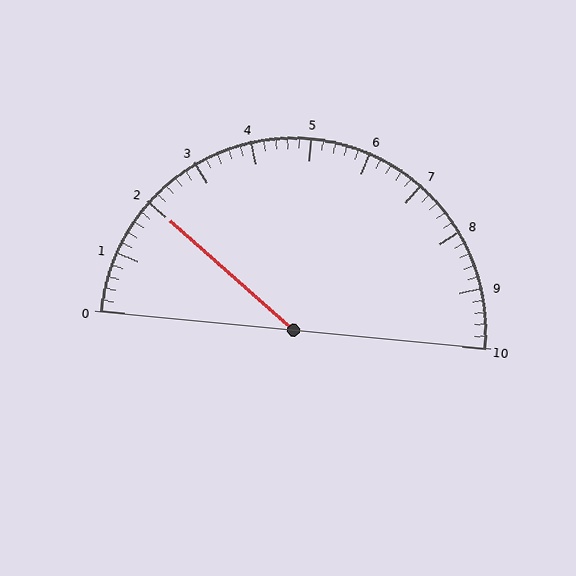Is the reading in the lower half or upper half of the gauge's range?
The reading is in the lower half of the range (0 to 10).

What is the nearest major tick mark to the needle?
The nearest major tick mark is 2.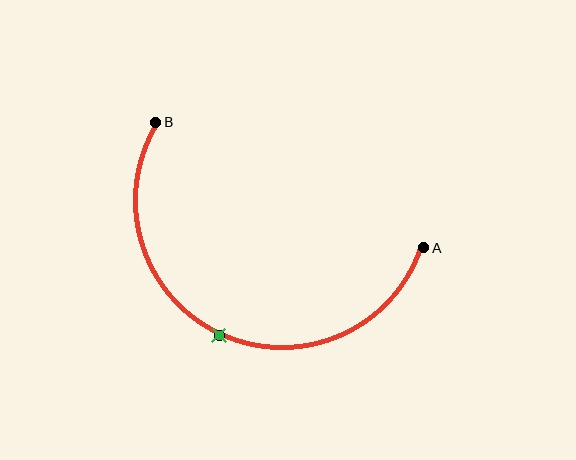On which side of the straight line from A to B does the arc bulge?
The arc bulges below the straight line connecting A and B.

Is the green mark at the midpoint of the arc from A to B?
Yes. The green mark lies on the arc at equal arc-length from both A and B — it is the arc midpoint.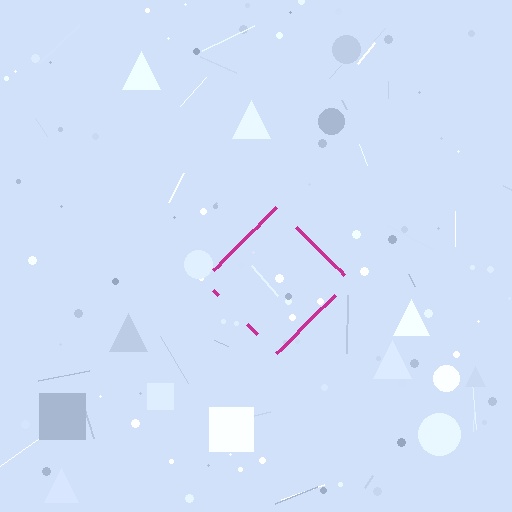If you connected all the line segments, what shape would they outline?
They would outline a diamond.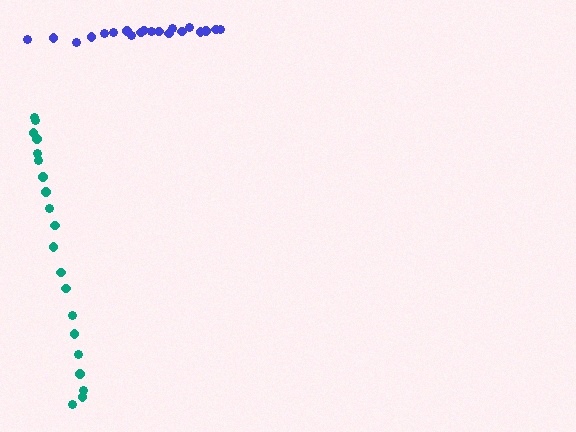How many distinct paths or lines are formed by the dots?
There are 2 distinct paths.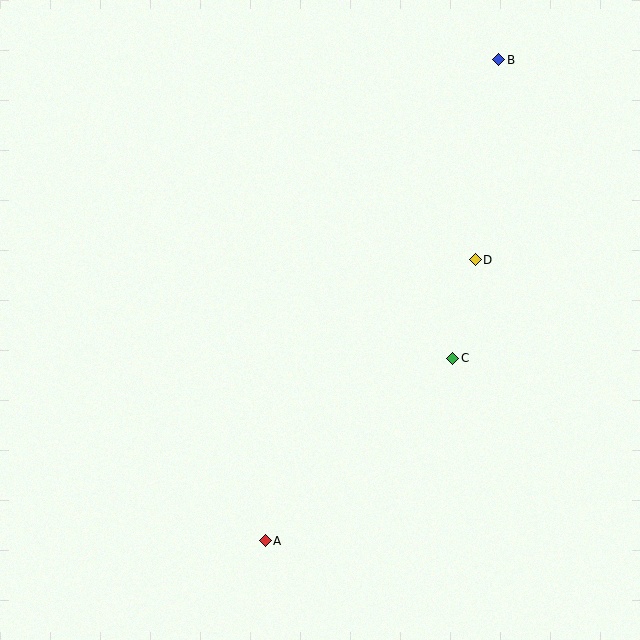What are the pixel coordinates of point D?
Point D is at (475, 260).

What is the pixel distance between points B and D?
The distance between B and D is 201 pixels.